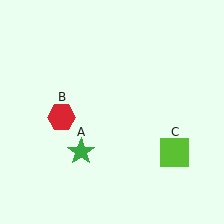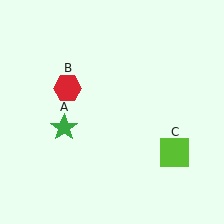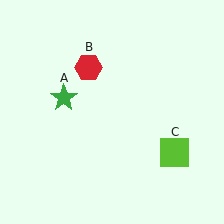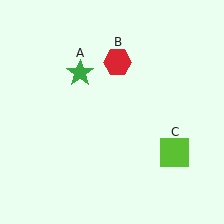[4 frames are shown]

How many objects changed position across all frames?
2 objects changed position: green star (object A), red hexagon (object B).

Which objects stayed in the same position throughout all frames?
Lime square (object C) remained stationary.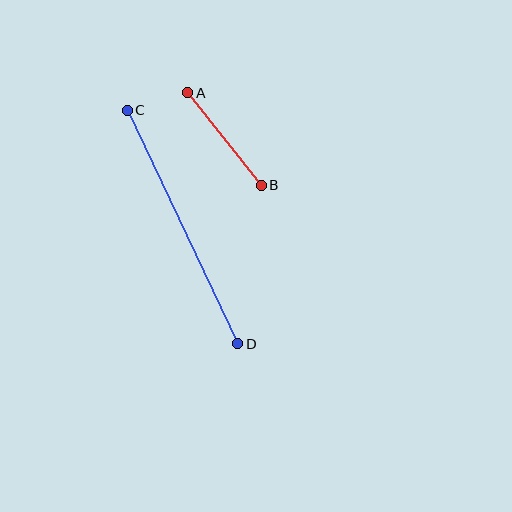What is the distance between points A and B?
The distance is approximately 118 pixels.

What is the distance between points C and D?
The distance is approximately 258 pixels.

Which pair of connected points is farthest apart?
Points C and D are farthest apart.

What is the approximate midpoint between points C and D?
The midpoint is at approximately (183, 227) pixels.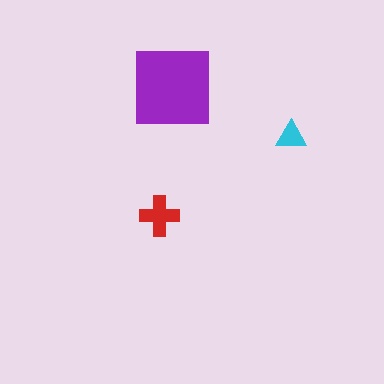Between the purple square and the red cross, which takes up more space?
The purple square.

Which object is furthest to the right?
The cyan triangle is rightmost.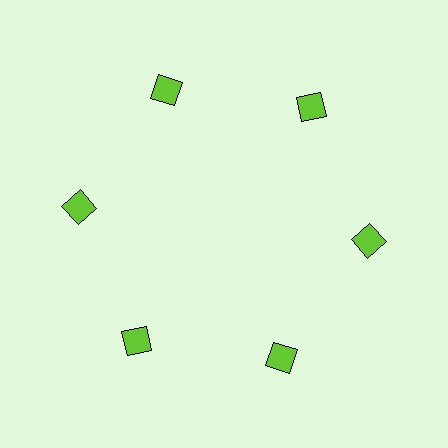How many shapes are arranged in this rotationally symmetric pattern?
There are 6 shapes, arranged in 6 groups of 1.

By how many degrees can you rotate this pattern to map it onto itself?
The pattern maps onto itself every 60 degrees of rotation.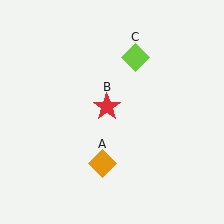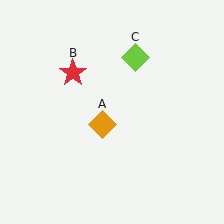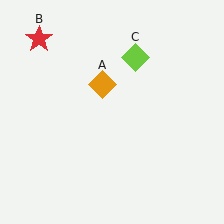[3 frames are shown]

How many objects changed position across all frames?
2 objects changed position: orange diamond (object A), red star (object B).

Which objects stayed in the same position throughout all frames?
Lime diamond (object C) remained stationary.